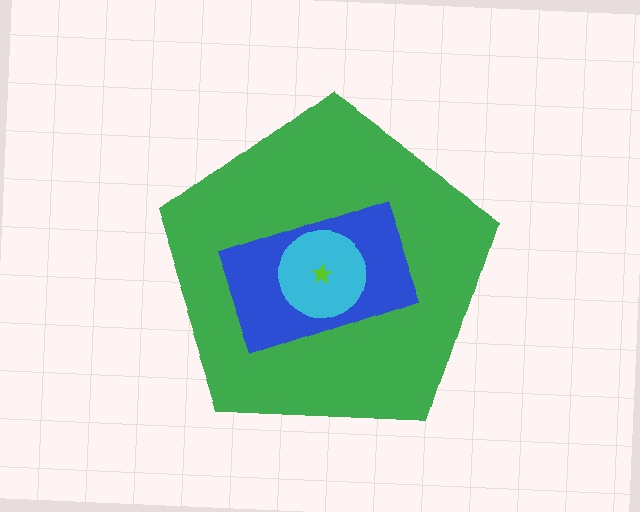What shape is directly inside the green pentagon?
The blue rectangle.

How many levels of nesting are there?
4.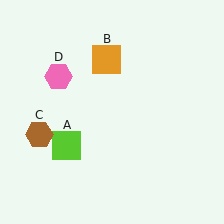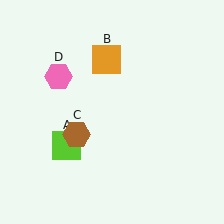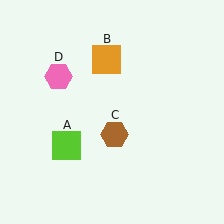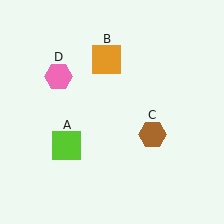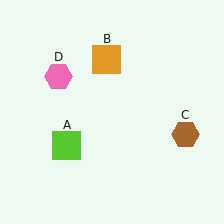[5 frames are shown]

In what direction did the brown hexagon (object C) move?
The brown hexagon (object C) moved right.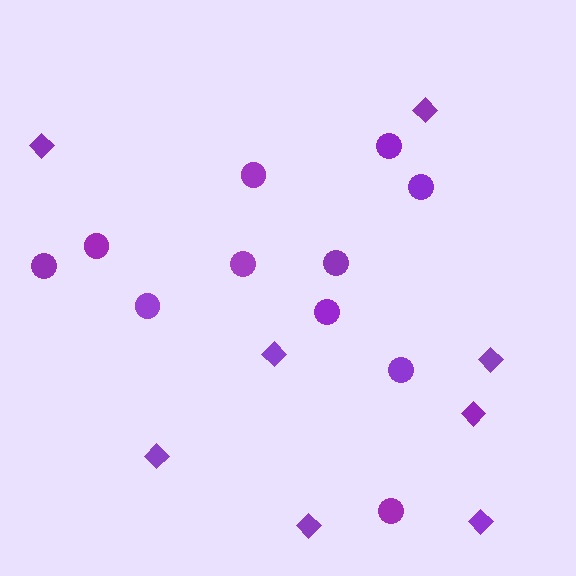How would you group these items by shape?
There are 2 groups: one group of circles (11) and one group of diamonds (8).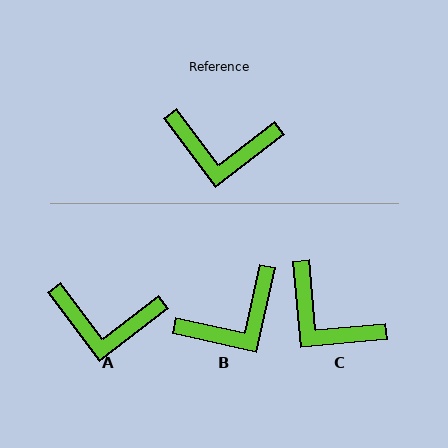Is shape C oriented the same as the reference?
No, it is off by about 32 degrees.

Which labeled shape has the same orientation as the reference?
A.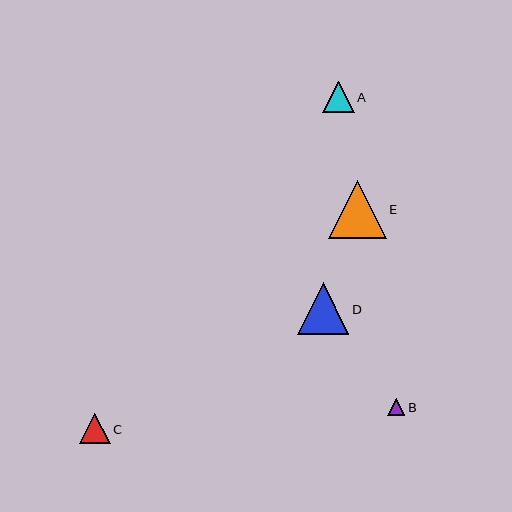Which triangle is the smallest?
Triangle B is the smallest with a size of approximately 17 pixels.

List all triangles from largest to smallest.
From largest to smallest: E, D, A, C, B.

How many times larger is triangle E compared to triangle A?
Triangle E is approximately 1.8 times the size of triangle A.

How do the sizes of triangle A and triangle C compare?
Triangle A and triangle C are approximately the same size.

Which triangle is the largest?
Triangle E is the largest with a size of approximately 58 pixels.